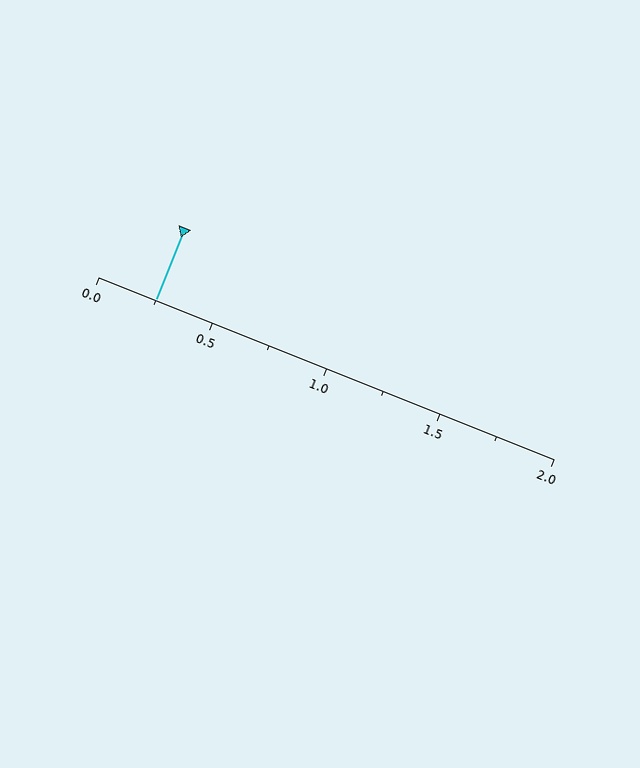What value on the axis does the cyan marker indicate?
The marker indicates approximately 0.25.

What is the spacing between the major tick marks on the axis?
The major ticks are spaced 0.5 apart.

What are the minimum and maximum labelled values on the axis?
The axis runs from 0.0 to 2.0.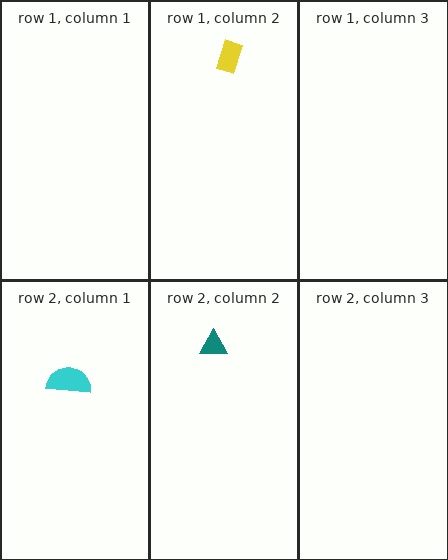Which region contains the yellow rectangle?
The row 1, column 2 region.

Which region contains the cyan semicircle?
The row 2, column 1 region.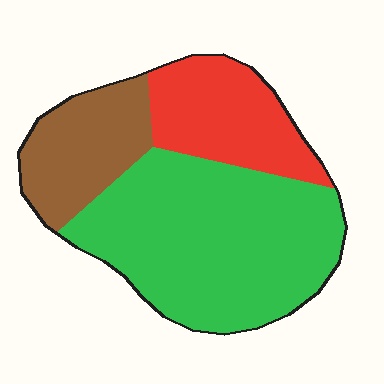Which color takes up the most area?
Green, at roughly 55%.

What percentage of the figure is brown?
Brown takes up less than a quarter of the figure.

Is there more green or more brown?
Green.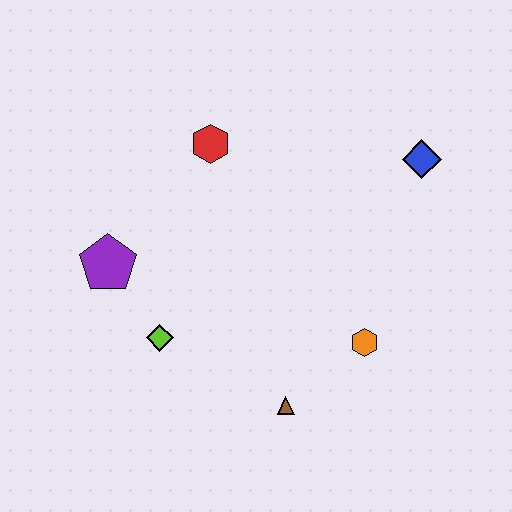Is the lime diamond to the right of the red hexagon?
No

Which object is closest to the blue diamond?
The orange hexagon is closest to the blue diamond.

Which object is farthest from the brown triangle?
The blue diamond is farthest from the brown triangle.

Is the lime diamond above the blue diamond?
No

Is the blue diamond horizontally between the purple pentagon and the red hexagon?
No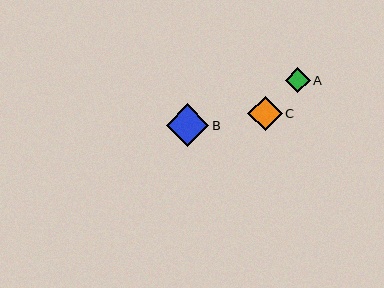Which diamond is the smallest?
Diamond A is the smallest with a size of approximately 25 pixels.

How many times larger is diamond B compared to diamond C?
Diamond B is approximately 1.2 times the size of diamond C.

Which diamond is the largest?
Diamond B is the largest with a size of approximately 42 pixels.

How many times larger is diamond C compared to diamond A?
Diamond C is approximately 1.4 times the size of diamond A.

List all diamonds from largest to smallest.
From largest to smallest: B, C, A.